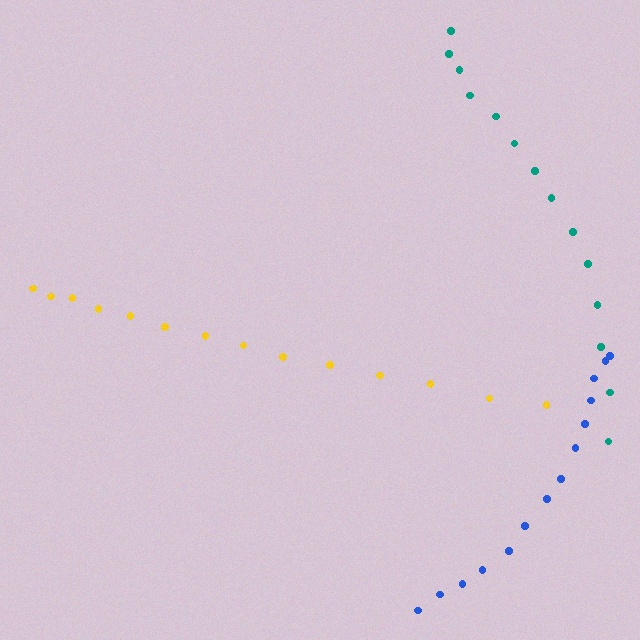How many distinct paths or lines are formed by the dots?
There are 3 distinct paths.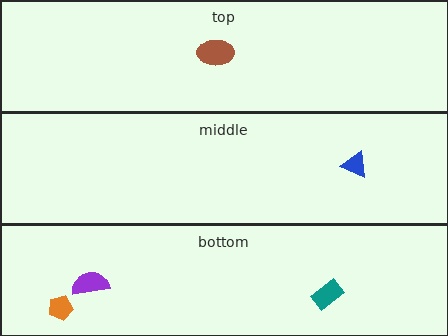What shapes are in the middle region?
The blue triangle.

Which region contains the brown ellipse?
The top region.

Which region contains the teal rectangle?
The bottom region.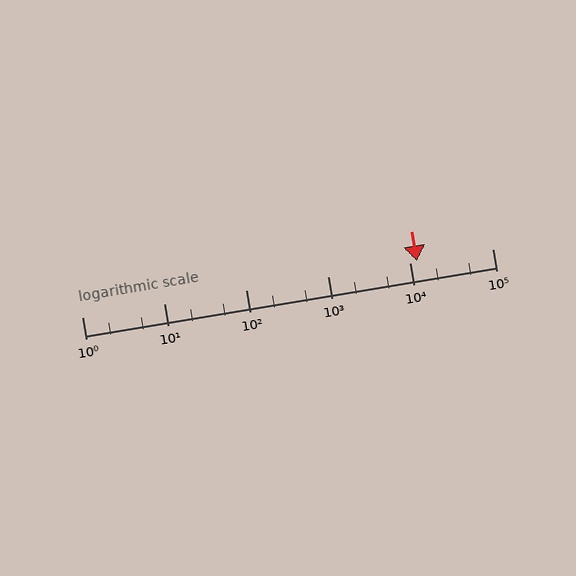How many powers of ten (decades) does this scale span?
The scale spans 5 decades, from 1 to 100000.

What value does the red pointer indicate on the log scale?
The pointer indicates approximately 12000.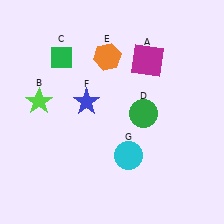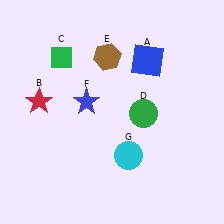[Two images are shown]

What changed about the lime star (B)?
In Image 1, B is lime. In Image 2, it changed to red.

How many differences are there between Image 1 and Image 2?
There are 3 differences between the two images.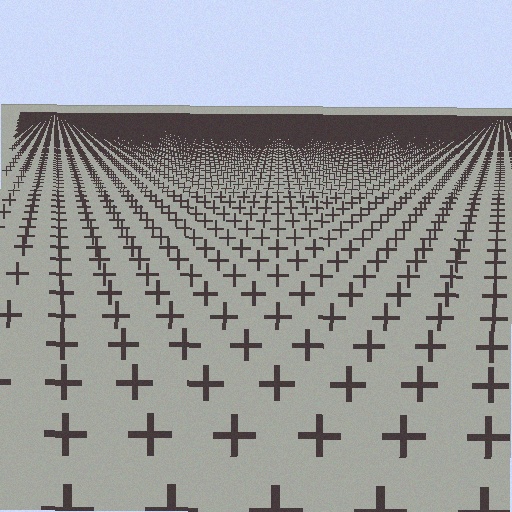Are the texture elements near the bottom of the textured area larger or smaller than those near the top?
Larger. Near the bottom, elements are closer to the viewer and appear at a bigger on-screen size.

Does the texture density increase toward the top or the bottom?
Density increases toward the top.